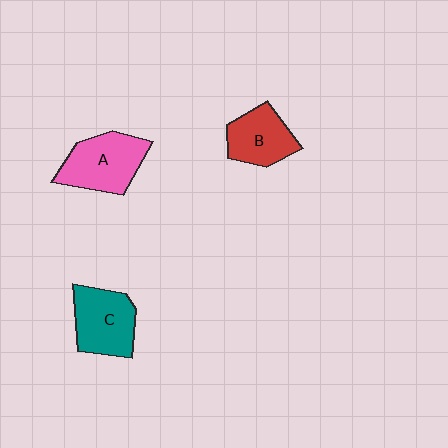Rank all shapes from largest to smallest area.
From largest to smallest: A (pink), C (teal), B (red).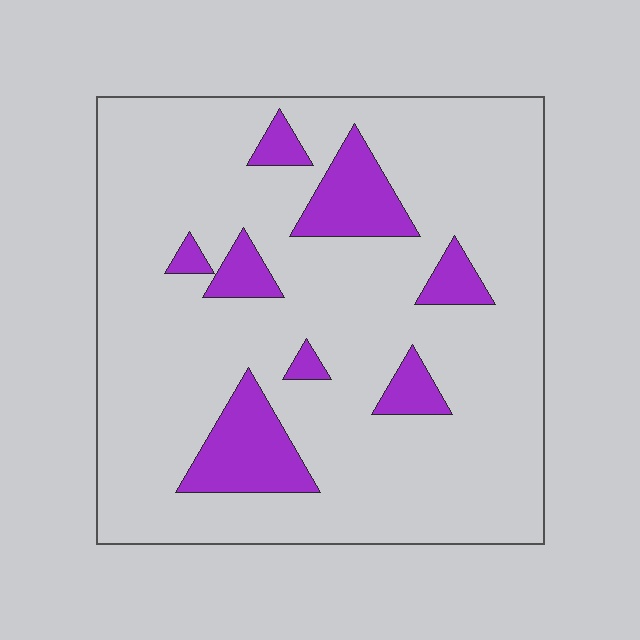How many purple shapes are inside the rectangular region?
8.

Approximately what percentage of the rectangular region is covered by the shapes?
Approximately 15%.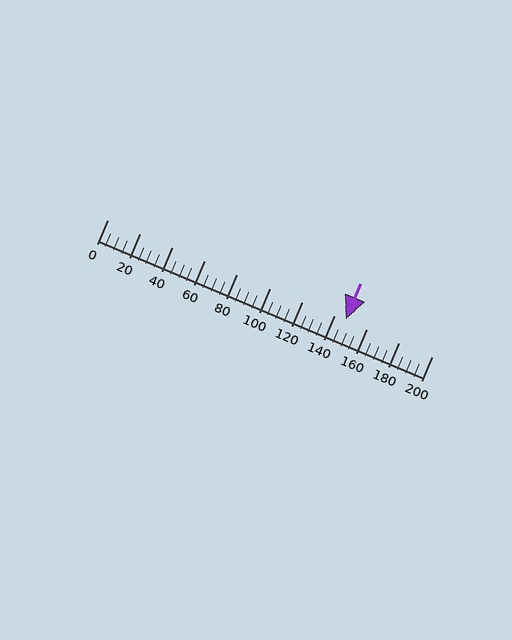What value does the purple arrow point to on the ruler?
The purple arrow points to approximately 147.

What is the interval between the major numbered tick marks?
The major tick marks are spaced 20 units apart.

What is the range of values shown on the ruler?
The ruler shows values from 0 to 200.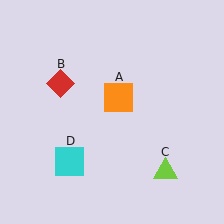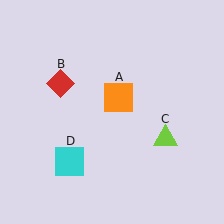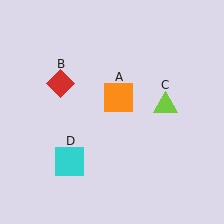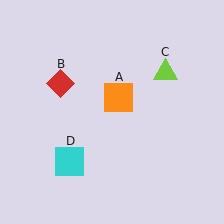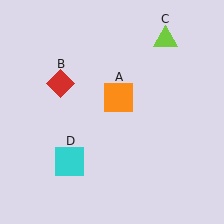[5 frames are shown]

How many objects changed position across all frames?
1 object changed position: lime triangle (object C).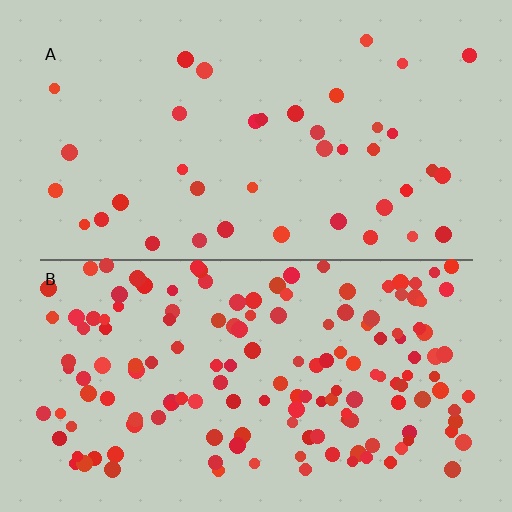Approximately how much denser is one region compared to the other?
Approximately 3.8× — region B over region A.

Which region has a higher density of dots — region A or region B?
B (the bottom).